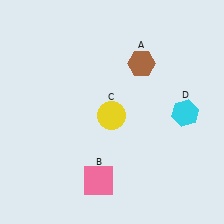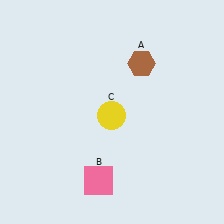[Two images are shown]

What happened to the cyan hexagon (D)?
The cyan hexagon (D) was removed in Image 2. It was in the bottom-right area of Image 1.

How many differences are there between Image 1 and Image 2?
There is 1 difference between the two images.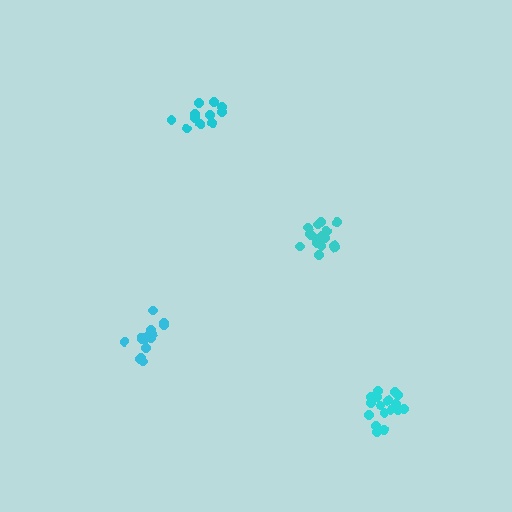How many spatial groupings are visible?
There are 4 spatial groupings.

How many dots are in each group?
Group 1: 12 dots, Group 2: 17 dots, Group 3: 17 dots, Group 4: 15 dots (61 total).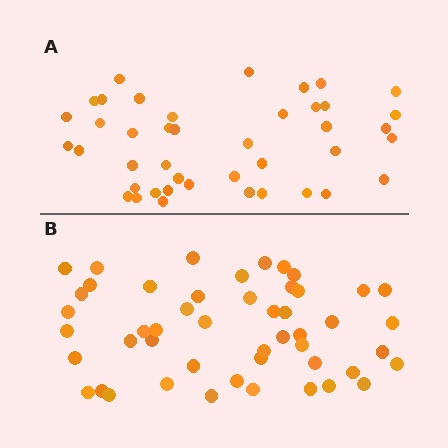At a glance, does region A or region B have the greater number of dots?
Region B (the bottom region) has more dots.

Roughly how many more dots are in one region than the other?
Region B has roughly 8 or so more dots than region A.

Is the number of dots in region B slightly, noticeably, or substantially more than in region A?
Region B has only slightly more — the two regions are fairly close. The ratio is roughly 1.2 to 1.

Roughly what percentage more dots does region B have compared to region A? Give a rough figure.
About 15% more.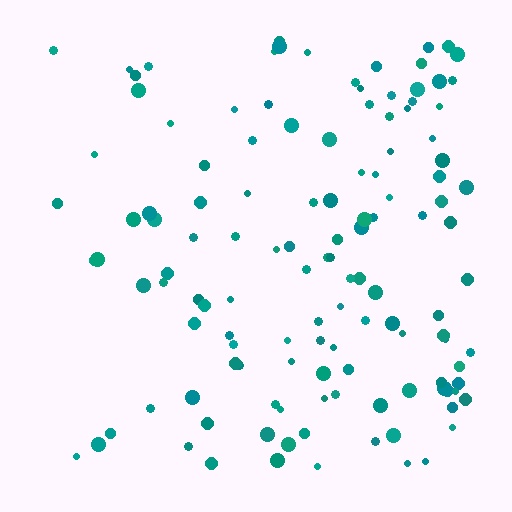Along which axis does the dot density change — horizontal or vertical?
Horizontal.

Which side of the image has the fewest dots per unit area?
The left.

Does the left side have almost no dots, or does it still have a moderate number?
Still a moderate number, just noticeably fewer than the right.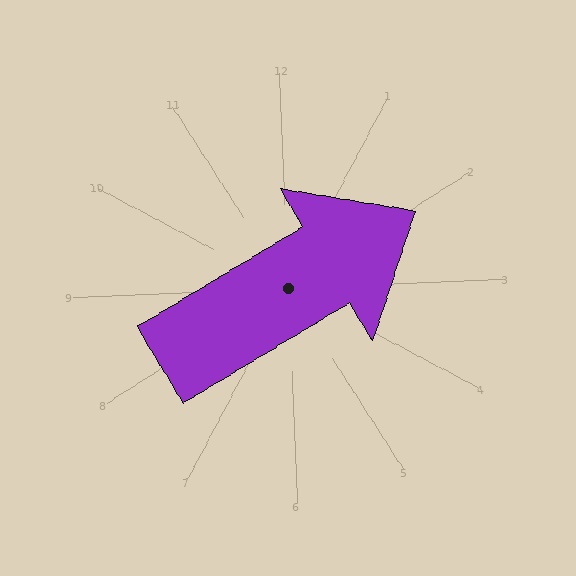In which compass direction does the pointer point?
Northeast.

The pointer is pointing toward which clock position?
Roughly 2 o'clock.